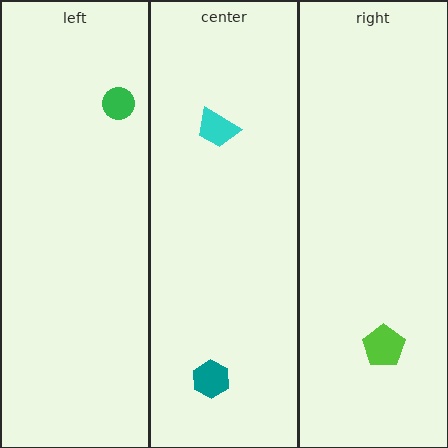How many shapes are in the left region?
1.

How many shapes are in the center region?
2.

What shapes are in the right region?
The lime pentagon.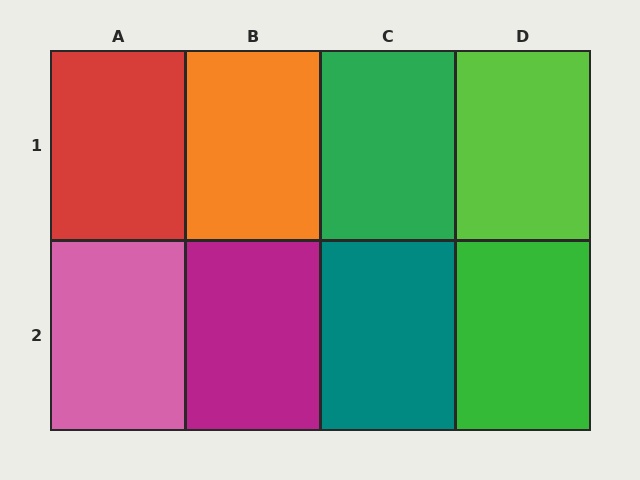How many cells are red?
1 cell is red.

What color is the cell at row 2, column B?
Magenta.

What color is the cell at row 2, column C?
Teal.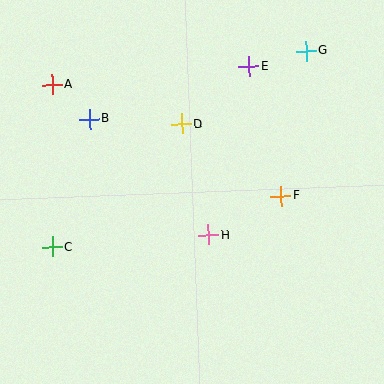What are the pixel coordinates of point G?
Point G is at (306, 51).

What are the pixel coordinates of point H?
Point H is at (208, 235).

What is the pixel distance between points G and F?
The distance between G and F is 147 pixels.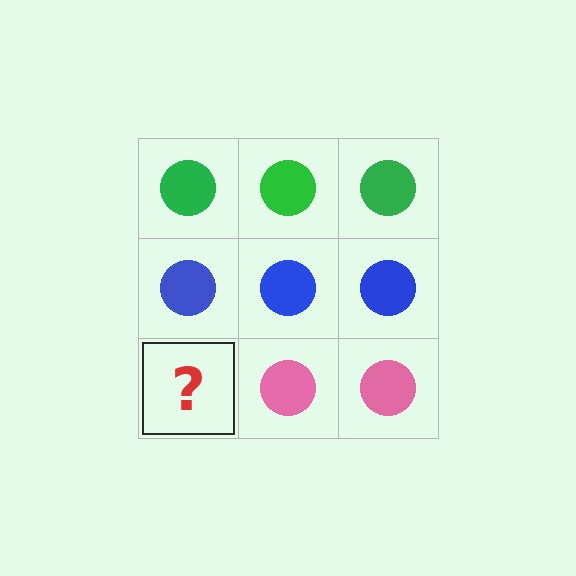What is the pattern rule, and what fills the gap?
The rule is that each row has a consistent color. The gap should be filled with a pink circle.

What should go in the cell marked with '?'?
The missing cell should contain a pink circle.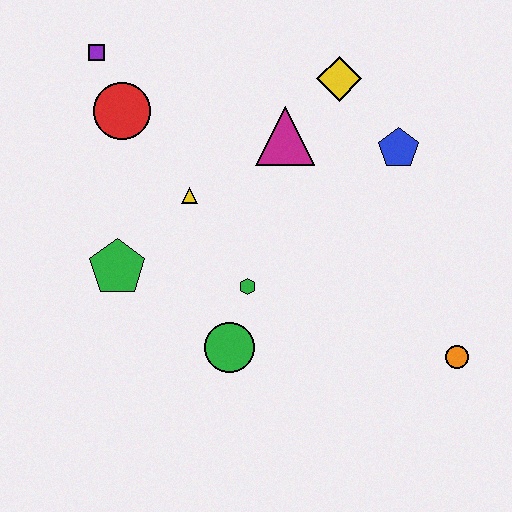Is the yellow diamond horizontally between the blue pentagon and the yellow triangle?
Yes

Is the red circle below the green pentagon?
No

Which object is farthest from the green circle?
The purple square is farthest from the green circle.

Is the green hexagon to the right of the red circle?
Yes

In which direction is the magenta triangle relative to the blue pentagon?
The magenta triangle is to the left of the blue pentagon.